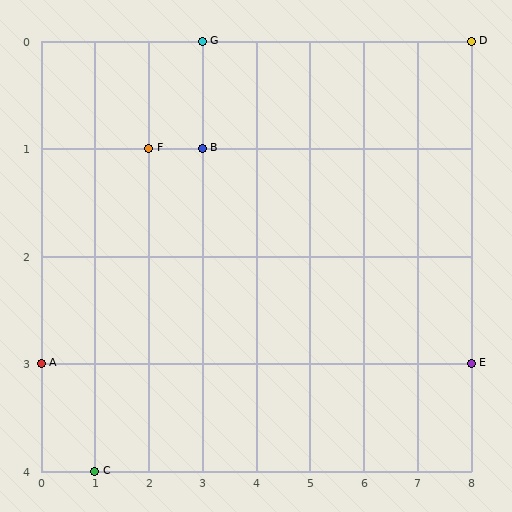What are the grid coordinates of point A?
Point A is at grid coordinates (0, 3).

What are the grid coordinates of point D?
Point D is at grid coordinates (8, 0).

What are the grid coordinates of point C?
Point C is at grid coordinates (1, 4).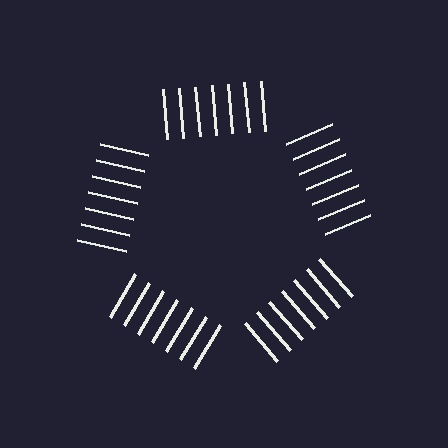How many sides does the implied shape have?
5 sides — the line-ends trace a pentagon.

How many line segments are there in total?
35 — 7 along each of the 5 edges.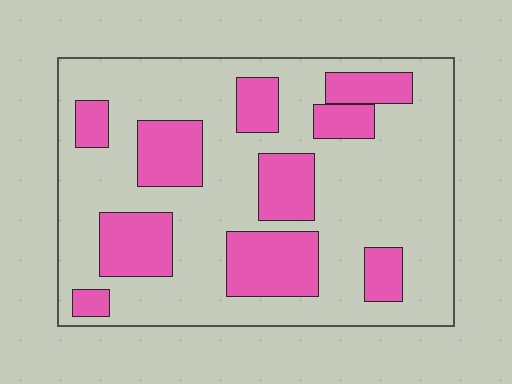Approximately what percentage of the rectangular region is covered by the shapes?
Approximately 30%.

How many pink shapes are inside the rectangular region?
10.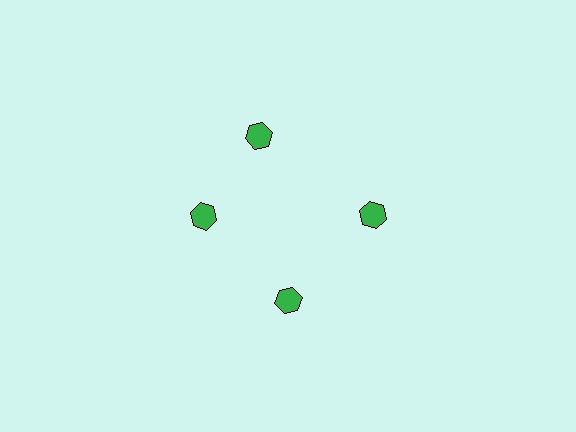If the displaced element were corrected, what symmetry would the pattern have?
It would have 4-fold rotational symmetry — the pattern would map onto itself every 90 degrees.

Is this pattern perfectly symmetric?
No. The 4 green hexagons are arranged in a ring, but one element near the 12 o'clock position is rotated out of alignment along the ring, breaking the 4-fold rotational symmetry.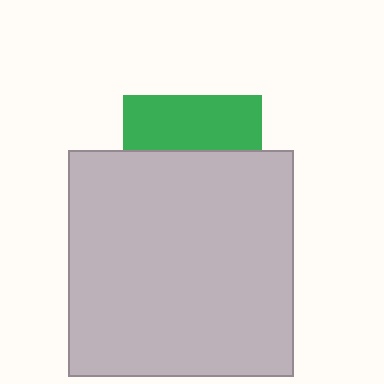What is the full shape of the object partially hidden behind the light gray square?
The partially hidden object is a green square.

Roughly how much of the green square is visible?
A small part of it is visible (roughly 39%).